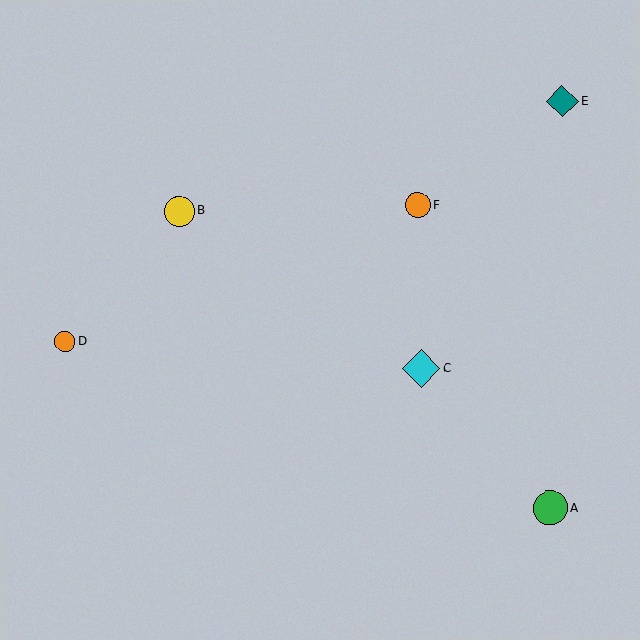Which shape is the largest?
The cyan diamond (labeled C) is the largest.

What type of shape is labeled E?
Shape E is a teal diamond.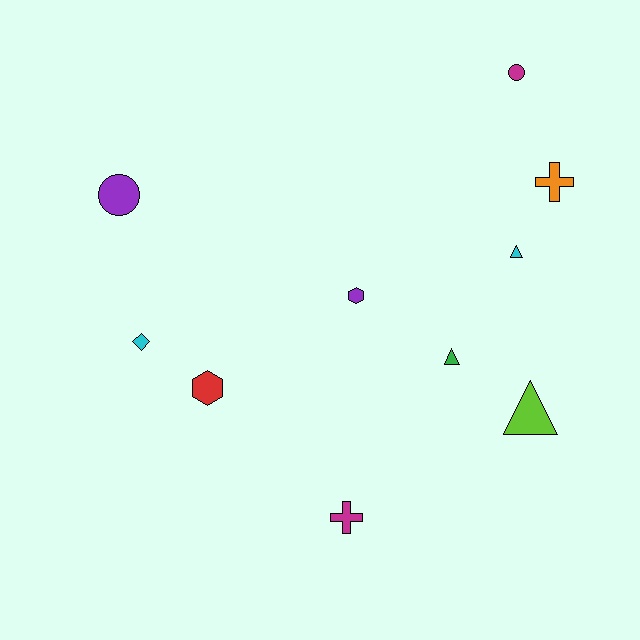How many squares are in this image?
There are no squares.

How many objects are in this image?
There are 10 objects.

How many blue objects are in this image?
There are no blue objects.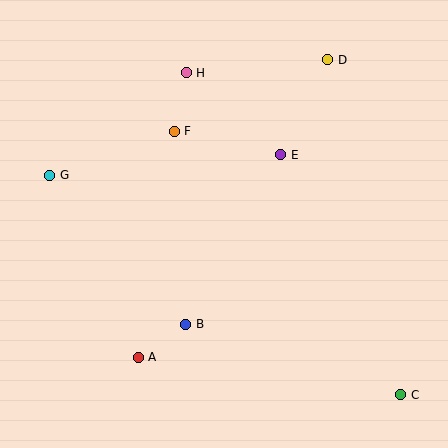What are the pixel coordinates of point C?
Point C is at (401, 395).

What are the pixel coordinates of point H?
Point H is at (186, 73).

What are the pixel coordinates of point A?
Point A is at (138, 357).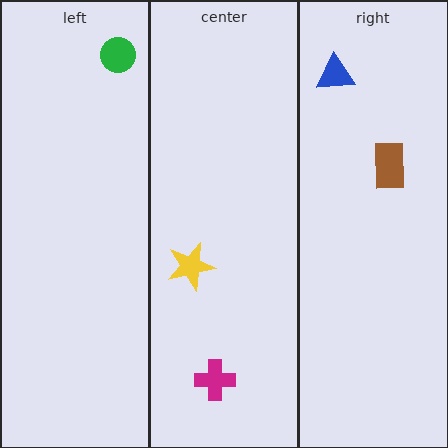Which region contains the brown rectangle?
The right region.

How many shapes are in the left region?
1.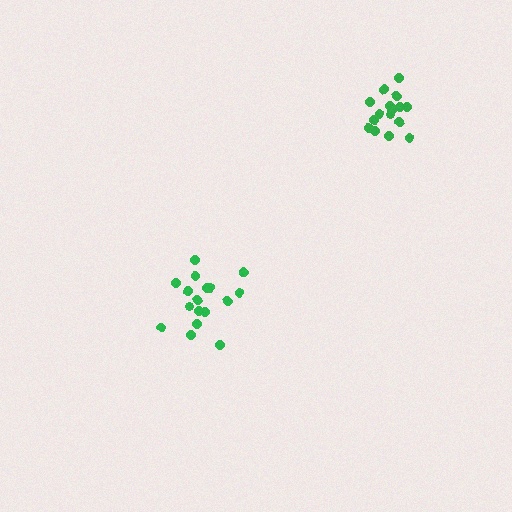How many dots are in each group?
Group 1: 16 dots, Group 2: 17 dots (33 total).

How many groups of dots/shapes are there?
There are 2 groups.